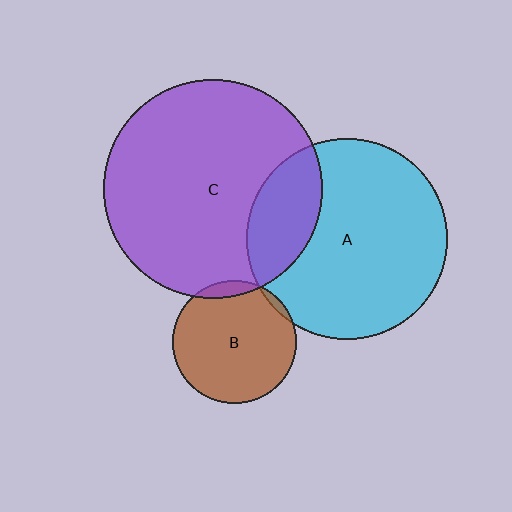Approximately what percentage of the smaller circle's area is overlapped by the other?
Approximately 5%.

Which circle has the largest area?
Circle C (purple).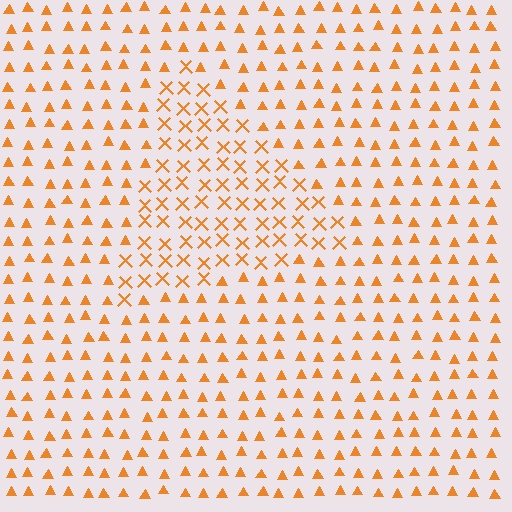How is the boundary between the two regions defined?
The boundary is defined by a change in element shape: X marks inside vs. triangles outside. All elements share the same color and spacing.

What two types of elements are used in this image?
The image uses X marks inside the triangle region and triangles outside it.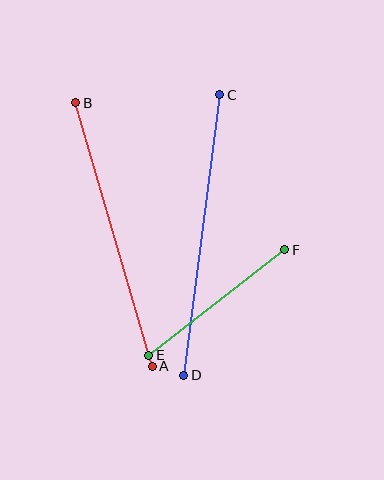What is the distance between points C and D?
The distance is approximately 283 pixels.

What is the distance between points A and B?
The distance is approximately 274 pixels.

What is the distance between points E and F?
The distance is approximately 172 pixels.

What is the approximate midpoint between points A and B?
The midpoint is at approximately (114, 234) pixels.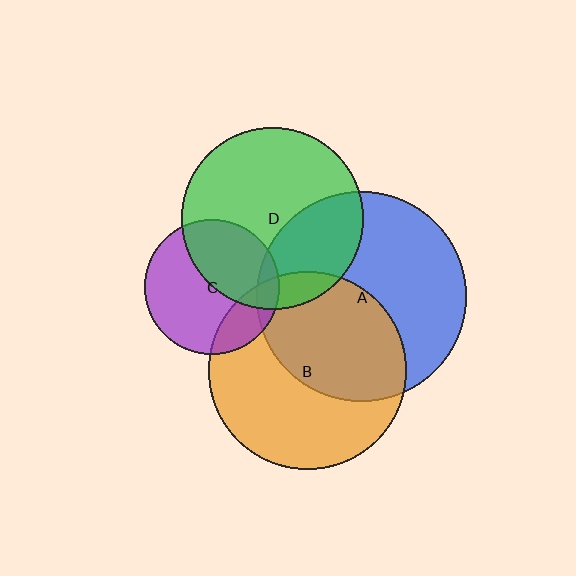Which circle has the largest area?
Circle A (blue).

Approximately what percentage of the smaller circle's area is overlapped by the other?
Approximately 30%.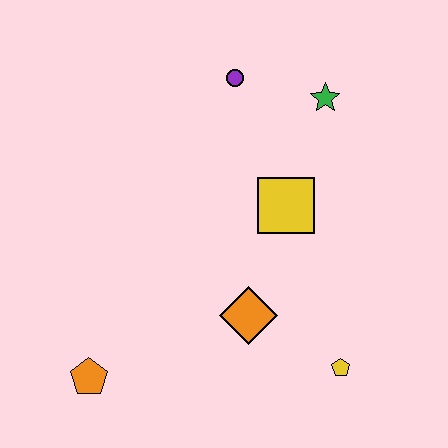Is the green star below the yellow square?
No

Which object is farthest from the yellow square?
The orange pentagon is farthest from the yellow square.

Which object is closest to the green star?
The purple circle is closest to the green star.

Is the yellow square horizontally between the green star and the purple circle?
Yes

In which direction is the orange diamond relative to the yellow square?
The orange diamond is below the yellow square.